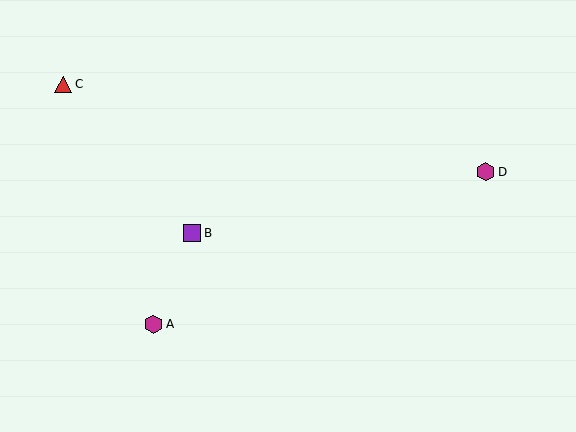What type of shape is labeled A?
Shape A is a magenta hexagon.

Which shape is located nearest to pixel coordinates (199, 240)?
The purple square (labeled B) at (192, 233) is nearest to that location.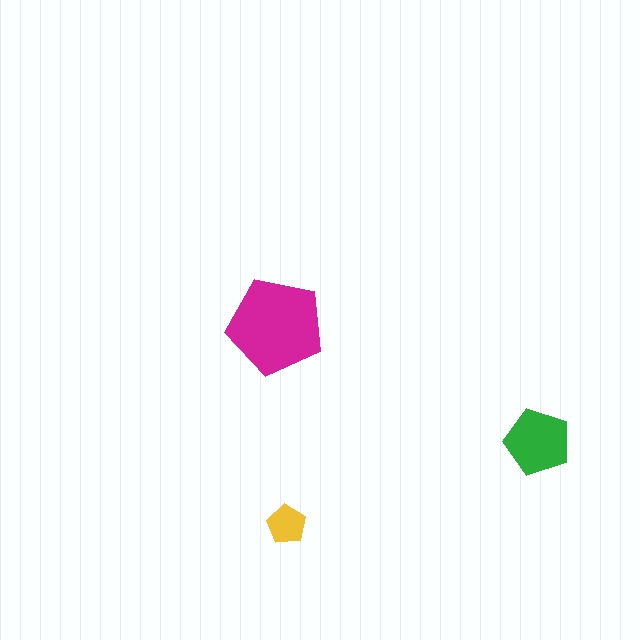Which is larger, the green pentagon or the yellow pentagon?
The green one.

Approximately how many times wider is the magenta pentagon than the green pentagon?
About 1.5 times wider.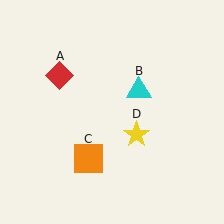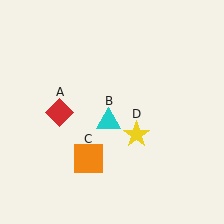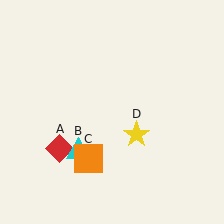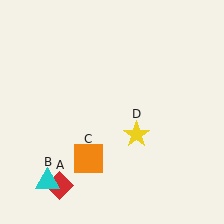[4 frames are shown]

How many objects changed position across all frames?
2 objects changed position: red diamond (object A), cyan triangle (object B).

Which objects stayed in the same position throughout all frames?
Orange square (object C) and yellow star (object D) remained stationary.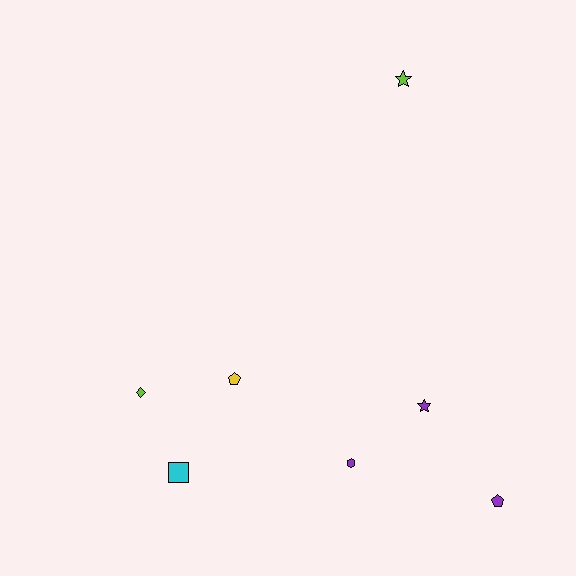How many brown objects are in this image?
There are no brown objects.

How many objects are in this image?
There are 7 objects.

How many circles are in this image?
There are no circles.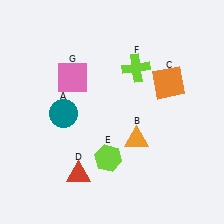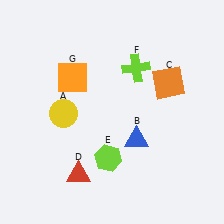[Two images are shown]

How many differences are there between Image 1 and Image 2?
There are 3 differences between the two images.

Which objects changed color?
A changed from teal to yellow. B changed from orange to blue. G changed from pink to orange.